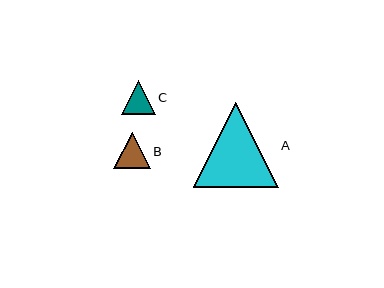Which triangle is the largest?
Triangle A is the largest with a size of approximately 84 pixels.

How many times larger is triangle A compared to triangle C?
Triangle A is approximately 2.5 times the size of triangle C.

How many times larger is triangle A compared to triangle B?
Triangle A is approximately 2.3 times the size of triangle B.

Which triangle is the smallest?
Triangle C is the smallest with a size of approximately 34 pixels.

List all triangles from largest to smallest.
From largest to smallest: A, B, C.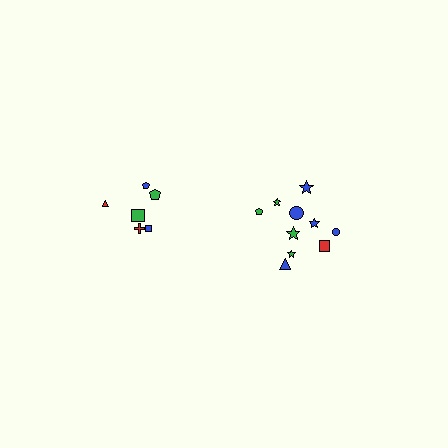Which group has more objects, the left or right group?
The right group.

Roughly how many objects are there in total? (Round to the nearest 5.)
Roughly 15 objects in total.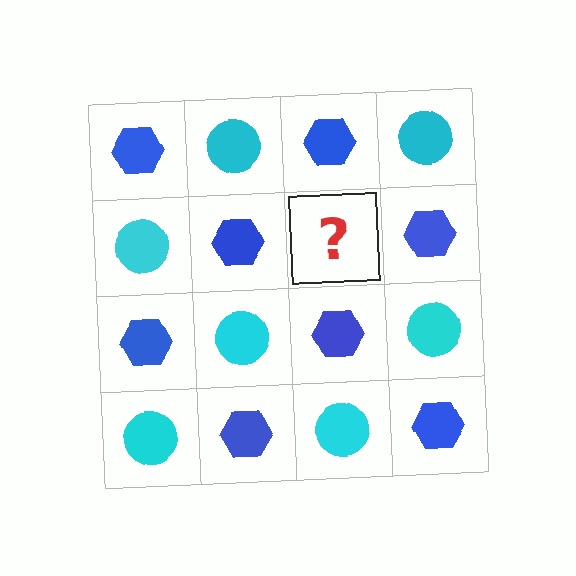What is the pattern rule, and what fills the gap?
The rule is that it alternates blue hexagon and cyan circle in a checkerboard pattern. The gap should be filled with a cyan circle.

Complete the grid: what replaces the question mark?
The question mark should be replaced with a cyan circle.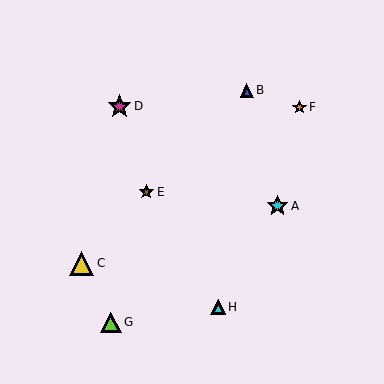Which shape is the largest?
The yellow triangle (labeled C) is the largest.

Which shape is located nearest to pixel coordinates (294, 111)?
The orange star (labeled F) at (299, 107) is nearest to that location.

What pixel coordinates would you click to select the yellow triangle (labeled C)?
Click at (82, 263) to select the yellow triangle C.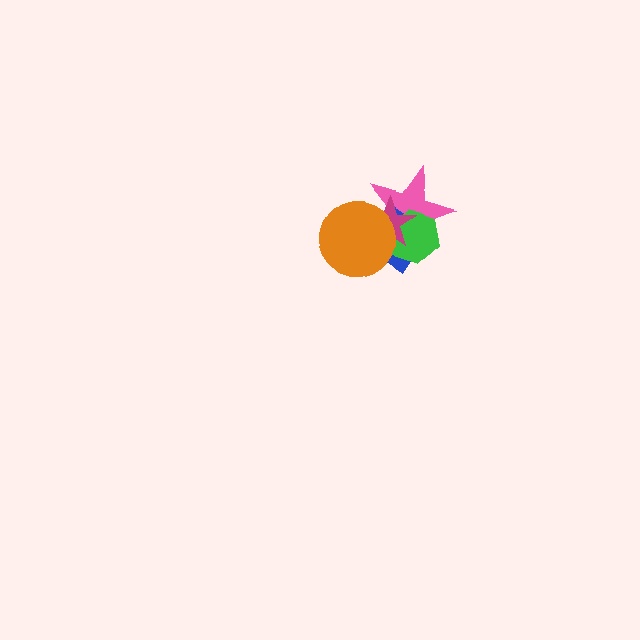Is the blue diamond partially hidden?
Yes, it is partially covered by another shape.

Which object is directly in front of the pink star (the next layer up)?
The blue diamond is directly in front of the pink star.